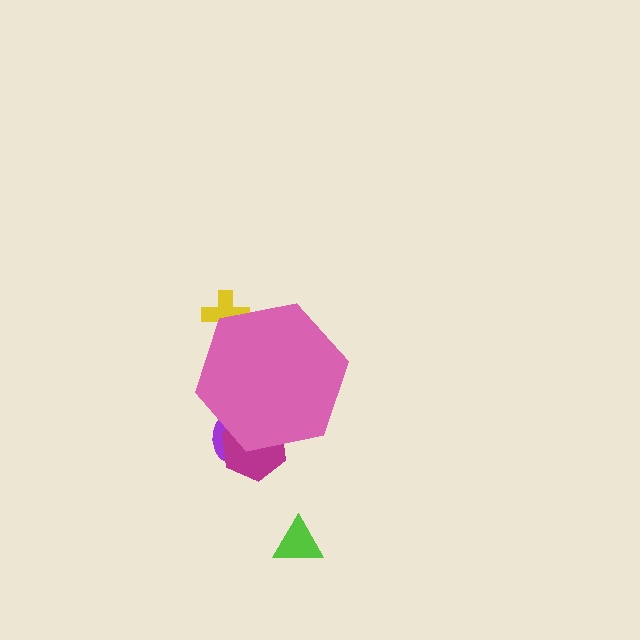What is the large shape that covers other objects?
A pink hexagon.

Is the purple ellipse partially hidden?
Yes, the purple ellipse is partially hidden behind the pink hexagon.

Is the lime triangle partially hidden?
No, the lime triangle is fully visible.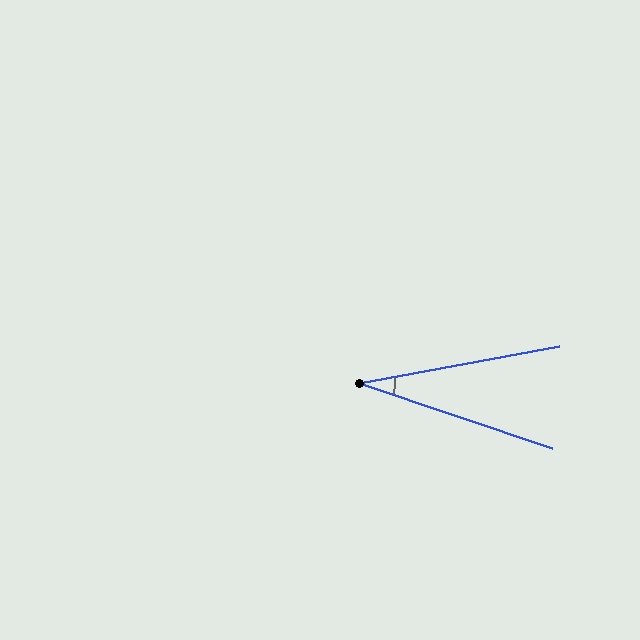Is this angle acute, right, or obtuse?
It is acute.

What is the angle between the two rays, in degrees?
Approximately 29 degrees.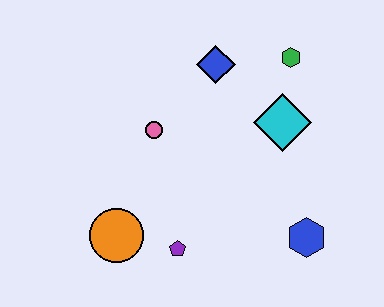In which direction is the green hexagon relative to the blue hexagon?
The green hexagon is above the blue hexagon.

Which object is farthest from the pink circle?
The blue hexagon is farthest from the pink circle.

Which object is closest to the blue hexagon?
The cyan diamond is closest to the blue hexagon.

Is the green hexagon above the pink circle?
Yes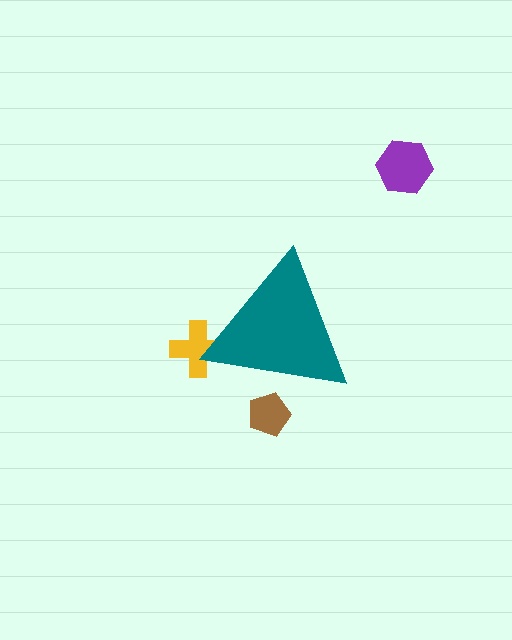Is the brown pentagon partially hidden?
Yes, the brown pentagon is partially hidden behind the teal triangle.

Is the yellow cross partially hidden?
Yes, the yellow cross is partially hidden behind the teal triangle.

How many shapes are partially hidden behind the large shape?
2 shapes are partially hidden.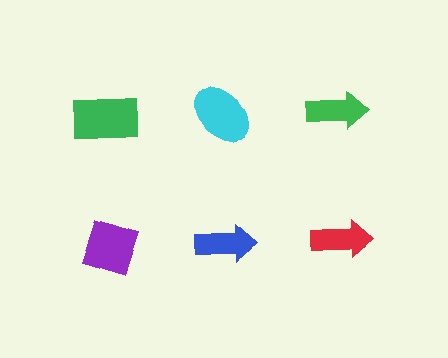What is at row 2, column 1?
A purple diamond.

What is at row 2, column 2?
A blue arrow.